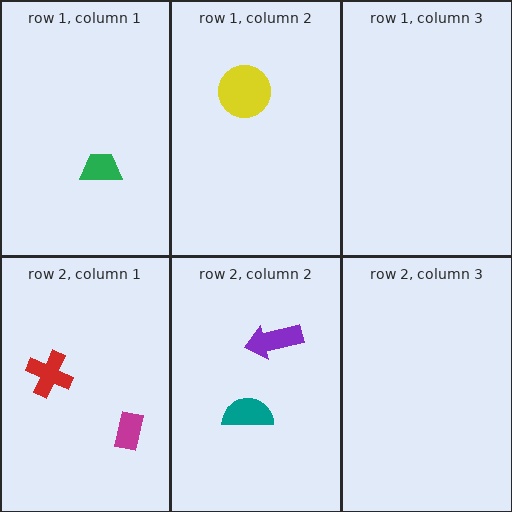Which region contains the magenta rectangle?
The row 2, column 1 region.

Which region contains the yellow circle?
The row 1, column 2 region.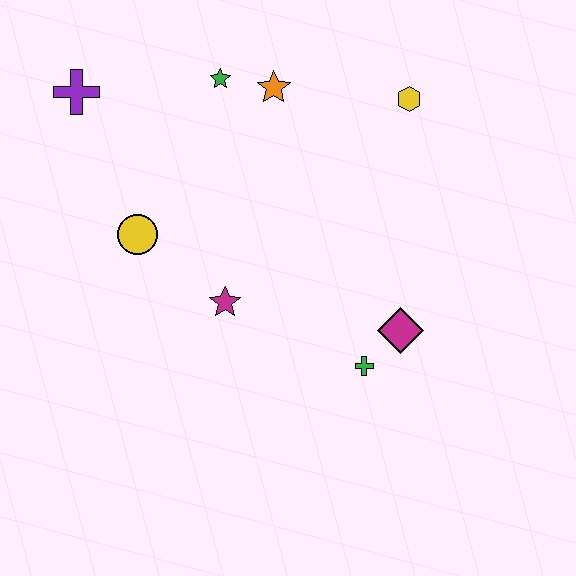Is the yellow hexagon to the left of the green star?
No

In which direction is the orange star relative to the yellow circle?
The orange star is above the yellow circle.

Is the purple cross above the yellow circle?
Yes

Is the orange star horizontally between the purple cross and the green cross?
Yes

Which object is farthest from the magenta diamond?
The purple cross is farthest from the magenta diamond.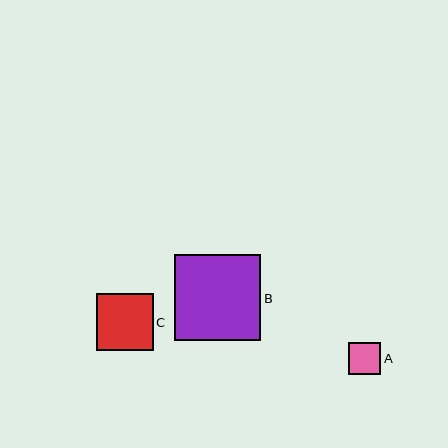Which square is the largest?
Square B is the largest with a size of approximately 86 pixels.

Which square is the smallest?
Square A is the smallest with a size of approximately 32 pixels.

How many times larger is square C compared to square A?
Square C is approximately 1.8 times the size of square A.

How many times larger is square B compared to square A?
Square B is approximately 2.7 times the size of square A.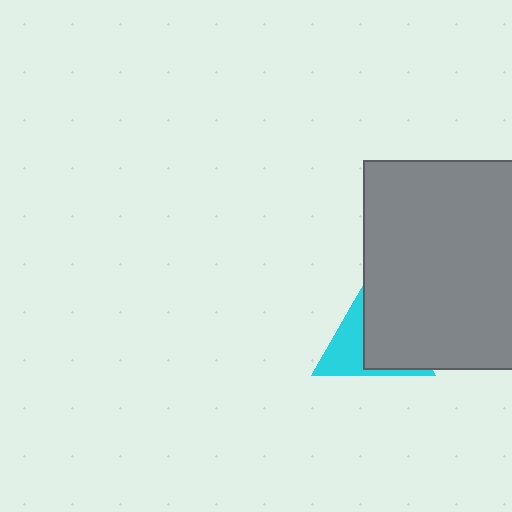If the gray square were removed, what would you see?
You would see the complete cyan triangle.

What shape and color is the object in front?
The object in front is a gray square.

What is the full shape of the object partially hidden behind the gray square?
The partially hidden object is a cyan triangle.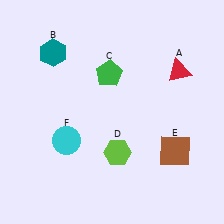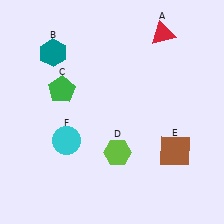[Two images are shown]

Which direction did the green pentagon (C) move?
The green pentagon (C) moved left.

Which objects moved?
The objects that moved are: the red triangle (A), the green pentagon (C).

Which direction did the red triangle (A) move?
The red triangle (A) moved up.